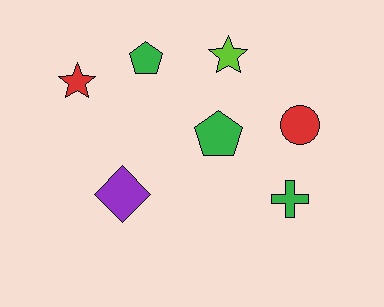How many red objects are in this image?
There are 2 red objects.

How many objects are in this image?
There are 7 objects.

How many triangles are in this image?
There are no triangles.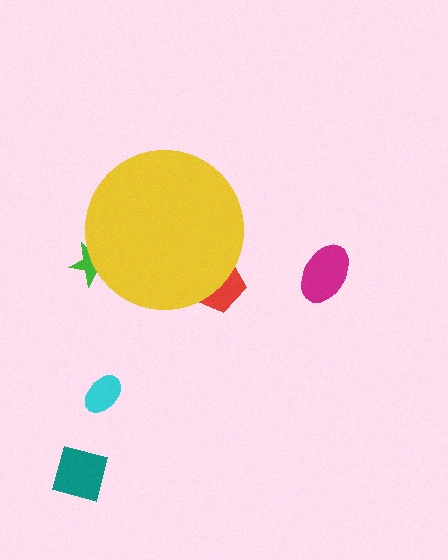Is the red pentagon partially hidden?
Yes, the red pentagon is partially hidden behind the yellow circle.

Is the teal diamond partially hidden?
No, the teal diamond is fully visible.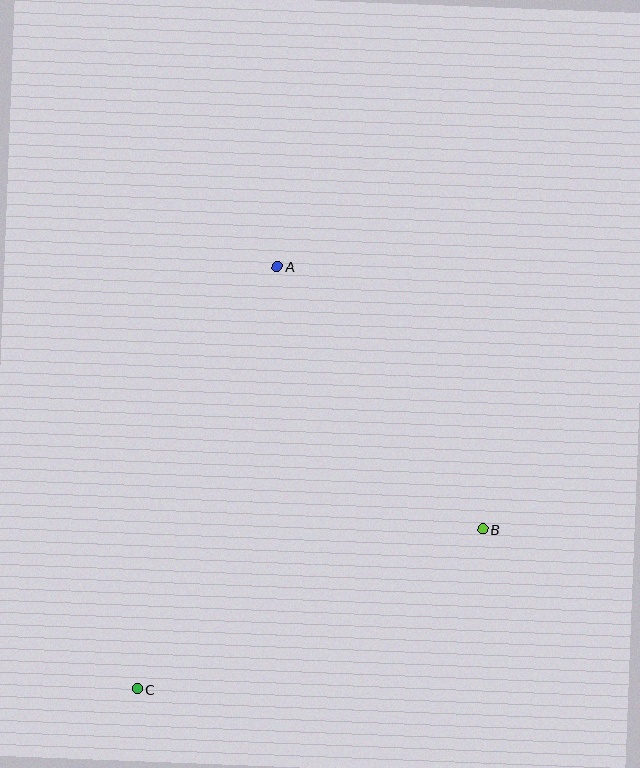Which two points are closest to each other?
Points A and B are closest to each other.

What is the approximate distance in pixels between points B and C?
The distance between B and C is approximately 380 pixels.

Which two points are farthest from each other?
Points A and C are farthest from each other.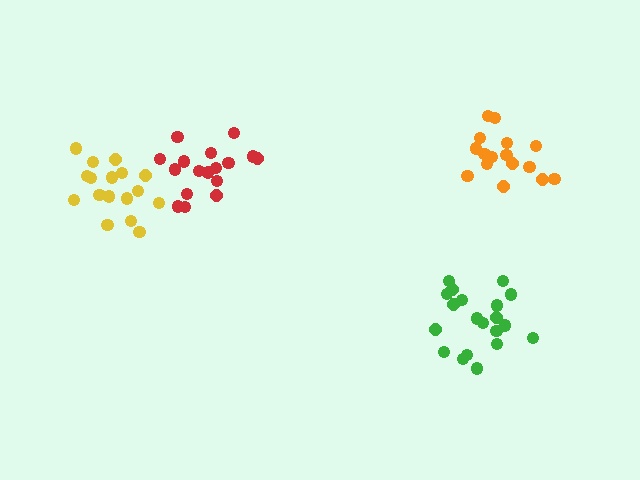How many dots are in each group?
Group 1: 17 dots, Group 2: 20 dots, Group 3: 16 dots, Group 4: 17 dots (70 total).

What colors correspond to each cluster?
The clusters are colored: red, green, orange, yellow.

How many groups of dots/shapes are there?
There are 4 groups.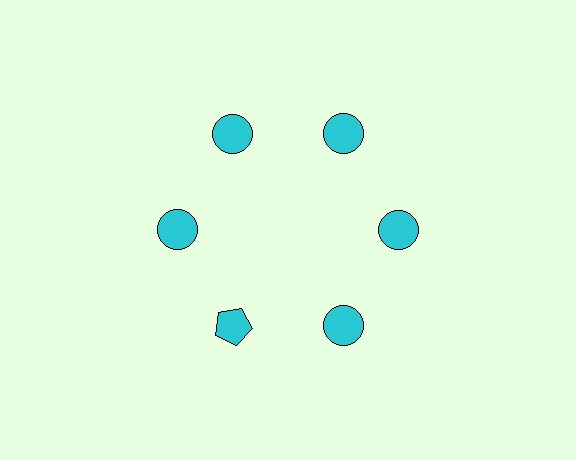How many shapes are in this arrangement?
There are 6 shapes arranged in a ring pattern.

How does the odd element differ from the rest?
It has a different shape: pentagon instead of circle.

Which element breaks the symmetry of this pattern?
The cyan pentagon at roughly the 7 o'clock position breaks the symmetry. All other shapes are cyan circles.